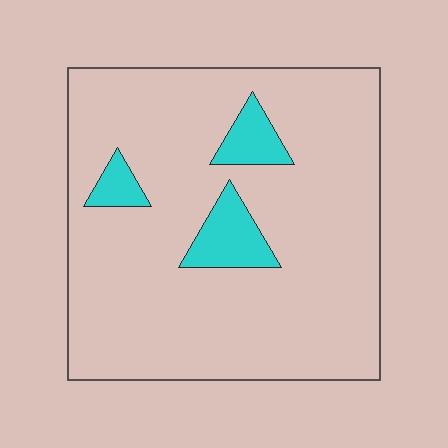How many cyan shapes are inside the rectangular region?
3.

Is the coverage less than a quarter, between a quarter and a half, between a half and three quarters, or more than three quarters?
Less than a quarter.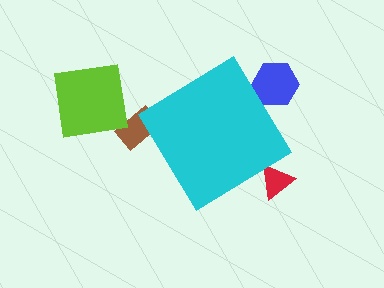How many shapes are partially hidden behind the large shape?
3 shapes are partially hidden.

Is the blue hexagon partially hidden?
Yes, the blue hexagon is partially hidden behind the cyan diamond.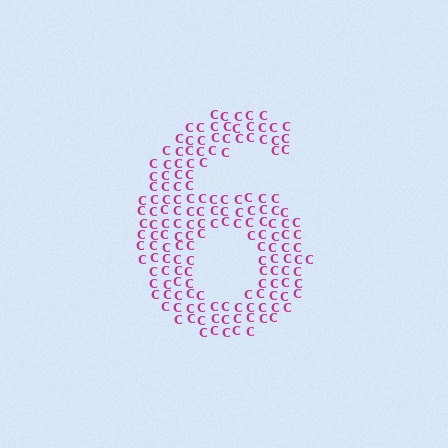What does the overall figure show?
The overall figure shows the digit 6.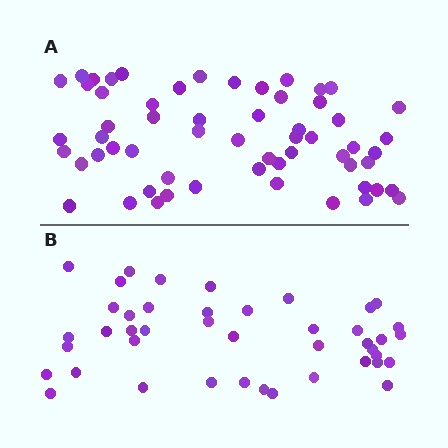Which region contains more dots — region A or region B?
Region A (the top region) has more dots.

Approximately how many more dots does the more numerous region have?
Region A has approximately 15 more dots than region B.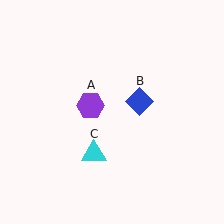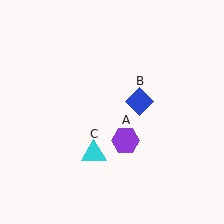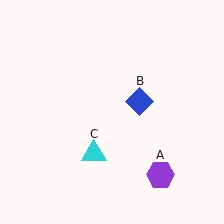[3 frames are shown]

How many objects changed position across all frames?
1 object changed position: purple hexagon (object A).